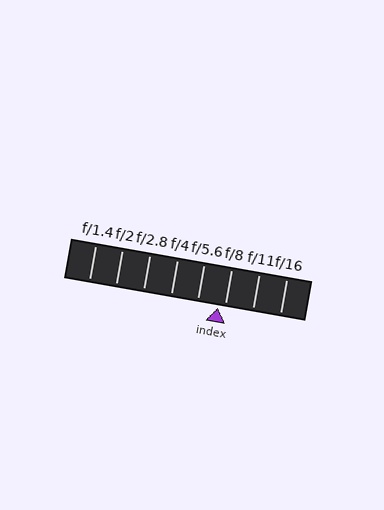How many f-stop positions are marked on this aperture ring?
There are 8 f-stop positions marked.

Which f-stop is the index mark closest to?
The index mark is closest to f/8.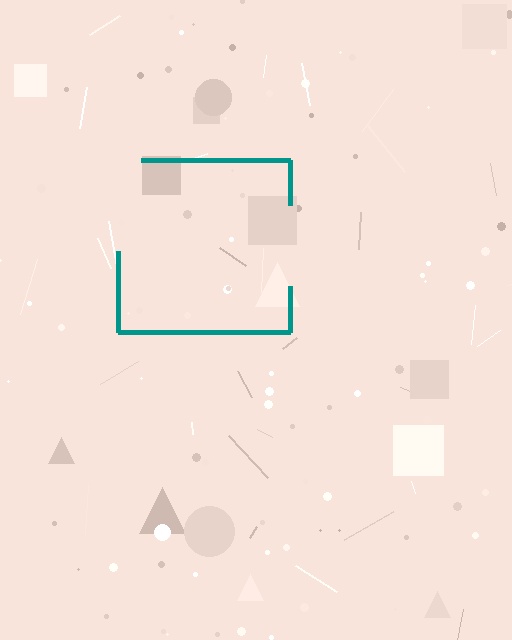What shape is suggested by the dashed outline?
The dashed outline suggests a square.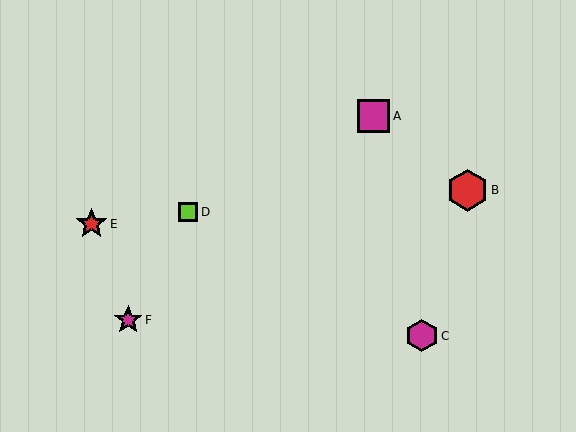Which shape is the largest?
The red hexagon (labeled B) is the largest.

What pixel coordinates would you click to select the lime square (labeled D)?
Click at (188, 212) to select the lime square D.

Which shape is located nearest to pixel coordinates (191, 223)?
The lime square (labeled D) at (188, 212) is nearest to that location.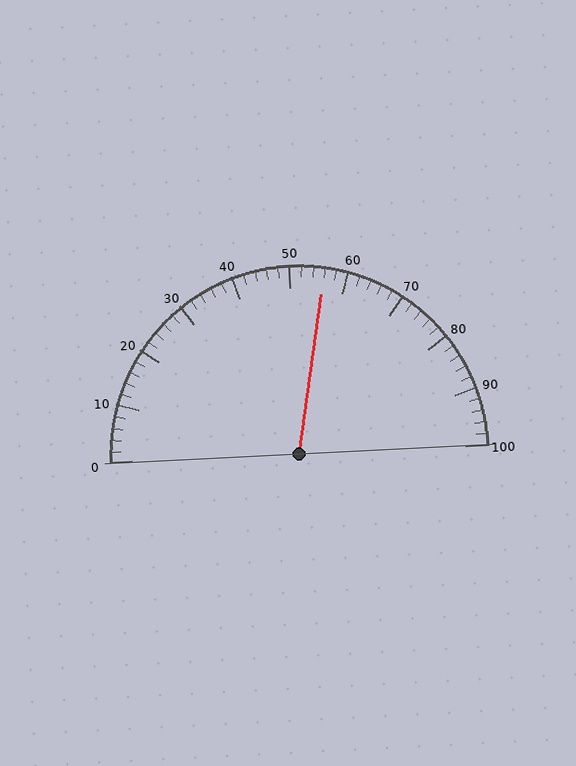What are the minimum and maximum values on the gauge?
The gauge ranges from 0 to 100.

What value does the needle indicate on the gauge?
The needle indicates approximately 56.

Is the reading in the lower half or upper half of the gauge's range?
The reading is in the upper half of the range (0 to 100).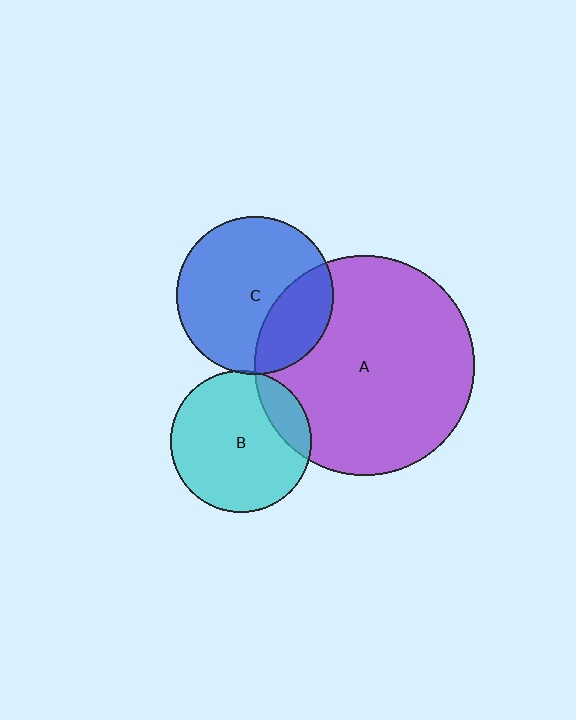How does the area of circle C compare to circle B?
Approximately 1.2 times.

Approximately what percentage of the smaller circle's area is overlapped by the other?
Approximately 15%.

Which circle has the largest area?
Circle A (purple).